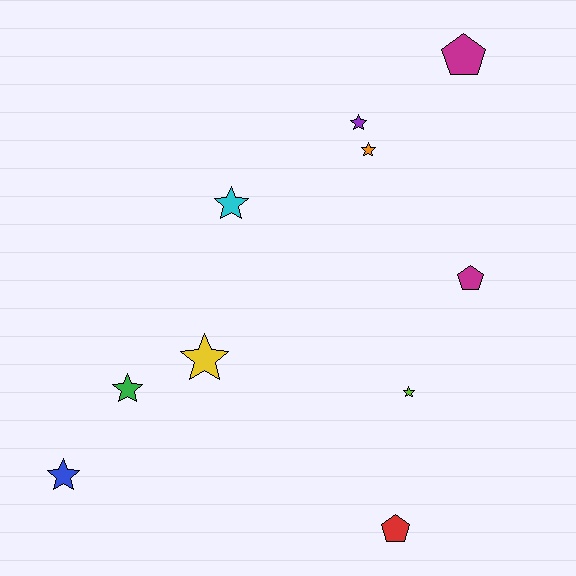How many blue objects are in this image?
There is 1 blue object.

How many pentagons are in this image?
There are 3 pentagons.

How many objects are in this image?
There are 10 objects.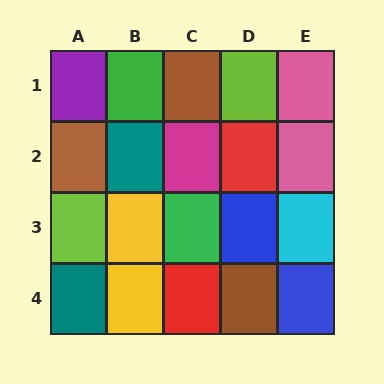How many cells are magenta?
1 cell is magenta.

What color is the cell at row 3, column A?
Lime.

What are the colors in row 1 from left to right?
Purple, green, brown, lime, pink.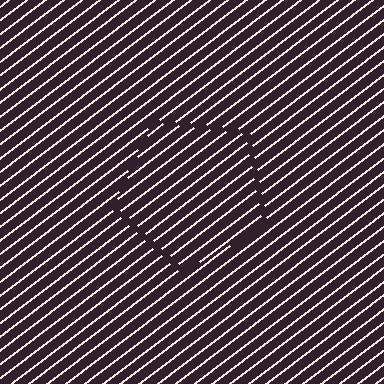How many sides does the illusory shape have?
5 sides — the line-ends trace a pentagon.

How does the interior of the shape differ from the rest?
The interior of the shape contains the same grating, shifted by half a period — the contour is defined by the phase discontinuity where line-ends from the inner and outer gratings abut.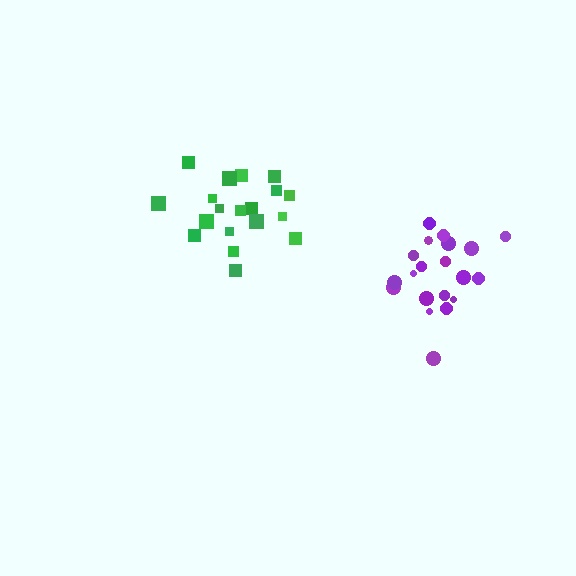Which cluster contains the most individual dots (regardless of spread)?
Purple (20).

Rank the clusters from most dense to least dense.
green, purple.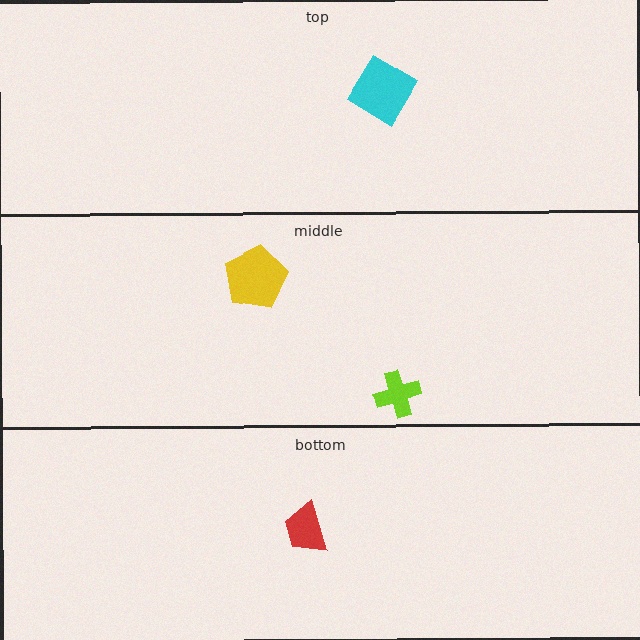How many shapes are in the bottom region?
1.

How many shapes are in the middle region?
2.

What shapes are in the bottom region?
The red trapezoid.